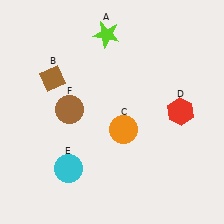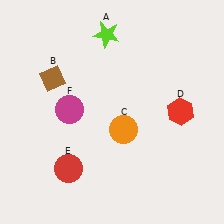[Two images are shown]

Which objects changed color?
E changed from cyan to red. F changed from brown to magenta.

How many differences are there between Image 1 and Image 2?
There are 2 differences between the two images.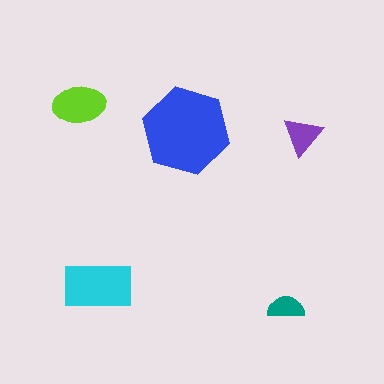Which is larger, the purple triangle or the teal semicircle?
The purple triangle.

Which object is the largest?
The blue hexagon.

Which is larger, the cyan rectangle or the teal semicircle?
The cyan rectangle.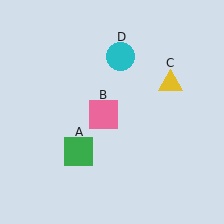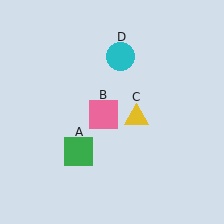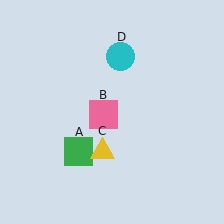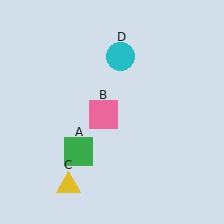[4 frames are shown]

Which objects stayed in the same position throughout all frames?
Green square (object A) and pink square (object B) and cyan circle (object D) remained stationary.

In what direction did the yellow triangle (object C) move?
The yellow triangle (object C) moved down and to the left.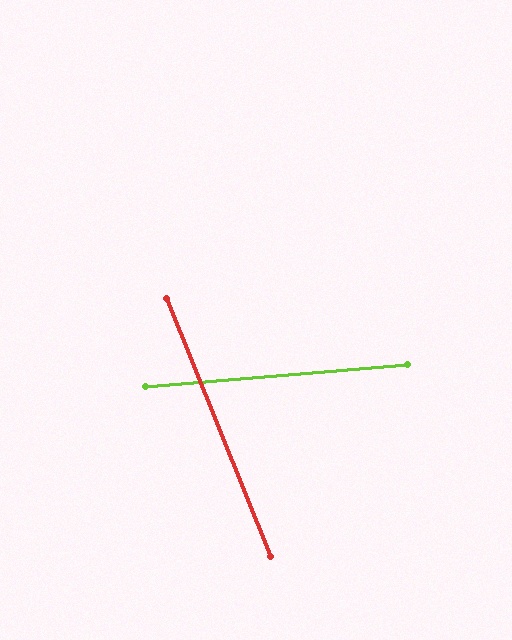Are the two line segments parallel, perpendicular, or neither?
Neither parallel nor perpendicular — they differ by about 73°.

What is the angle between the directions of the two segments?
Approximately 73 degrees.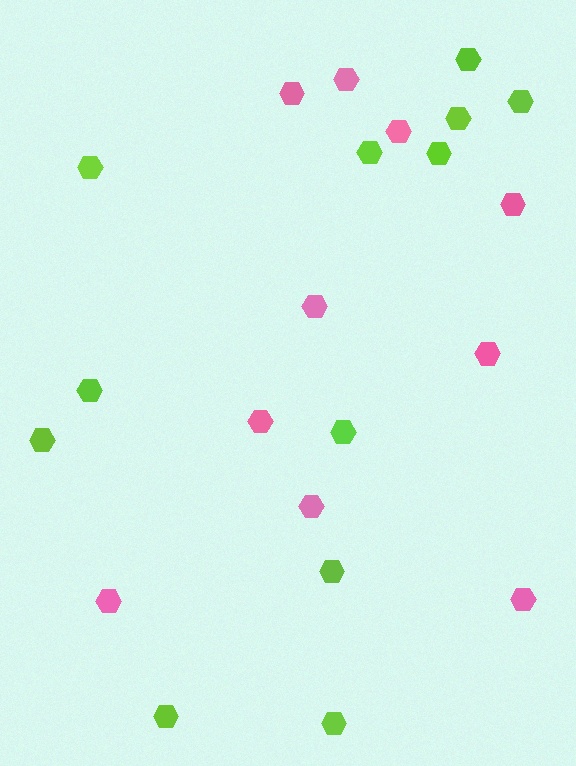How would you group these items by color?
There are 2 groups: one group of lime hexagons (12) and one group of pink hexagons (10).